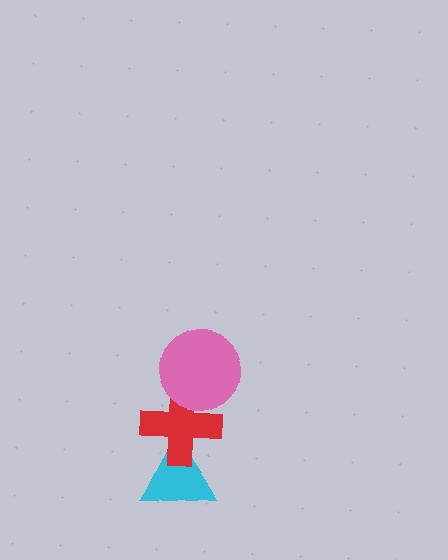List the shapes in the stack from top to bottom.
From top to bottom: the pink circle, the red cross, the cyan triangle.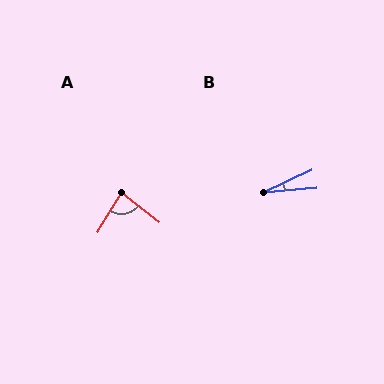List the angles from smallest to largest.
B (21°), A (84°).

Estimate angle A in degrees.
Approximately 84 degrees.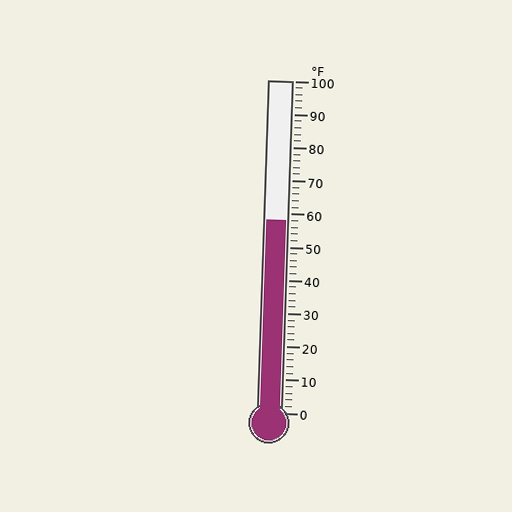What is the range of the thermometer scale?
The thermometer scale ranges from 0°F to 100°F.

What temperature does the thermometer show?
The thermometer shows approximately 58°F.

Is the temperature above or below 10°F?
The temperature is above 10°F.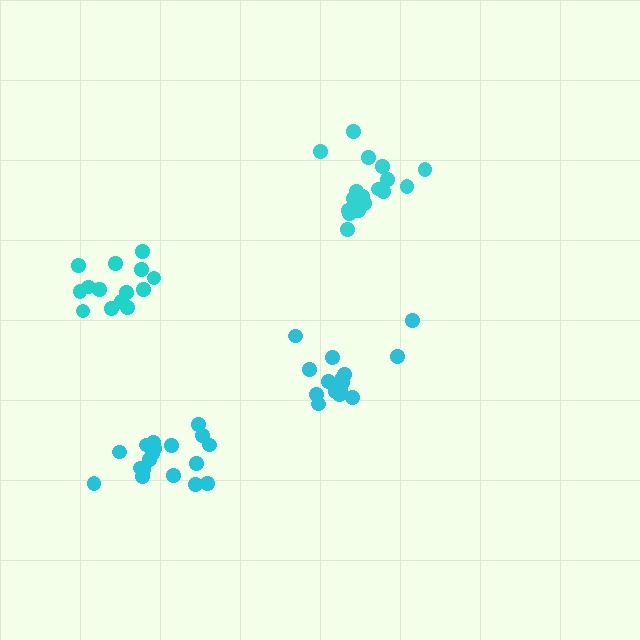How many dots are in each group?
Group 1: 18 dots, Group 2: 15 dots, Group 3: 17 dots, Group 4: 16 dots (66 total).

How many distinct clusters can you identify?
There are 4 distinct clusters.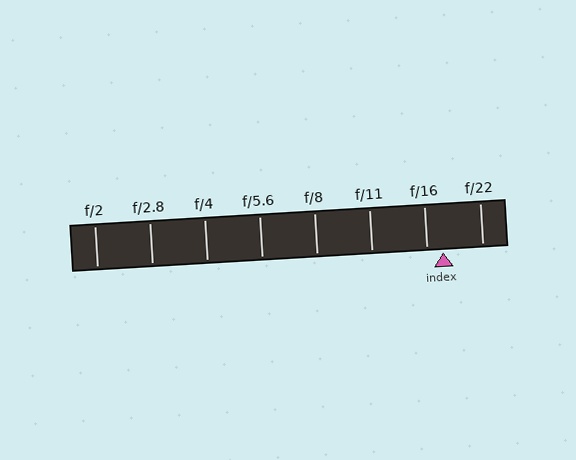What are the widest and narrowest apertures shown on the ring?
The widest aperture shown is f/2 and the narrowest is f/22.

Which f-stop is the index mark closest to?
The index mark is closest to f/16.